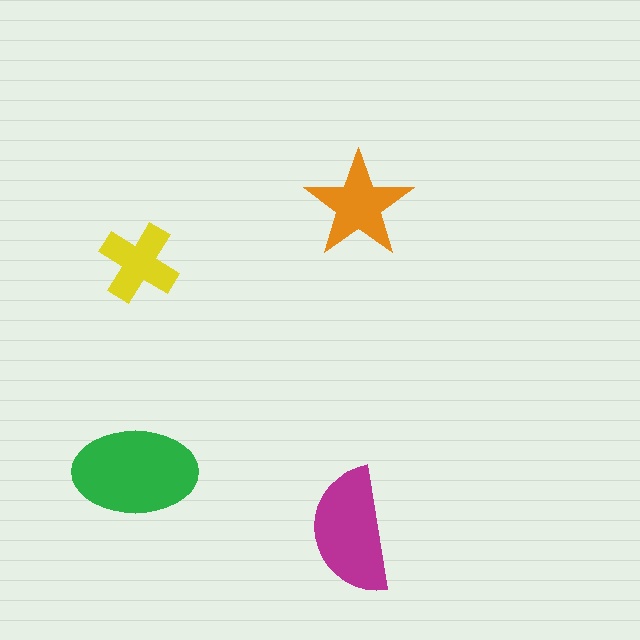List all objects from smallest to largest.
The yellow cross, the orange star, the magenta semicircle, the green ellipse.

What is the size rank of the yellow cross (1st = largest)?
4th.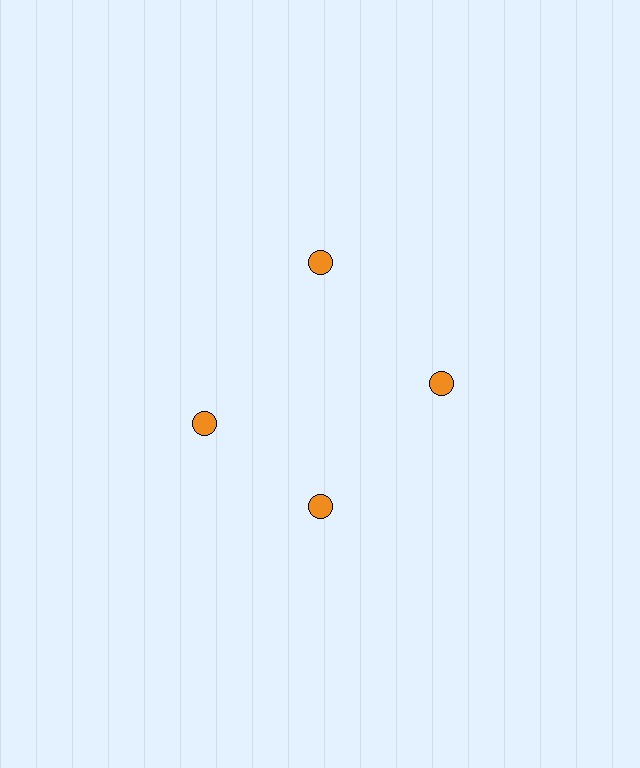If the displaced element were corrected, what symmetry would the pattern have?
It would have 4-fold rotational symmetry — the pattern would map onto itself every 90 degrees.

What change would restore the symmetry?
The symmetry would be restored by rotating it back into even spacing with its neighbors so that all 4 circles sit at equal angles and equal distance from the center.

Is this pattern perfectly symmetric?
No. The 4 orange circles are arranged in a ring, but one element near the 9 o'clock position is rotated out of alignment along the ring, breaking the 4-fold rotational symmetry.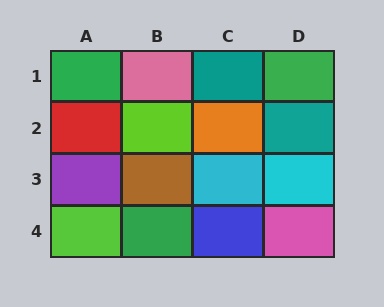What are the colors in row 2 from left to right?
Red, lime, orange, teal.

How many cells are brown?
1 cell is brown.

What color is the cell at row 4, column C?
Blue.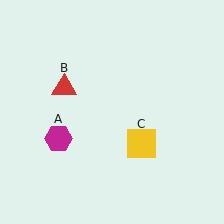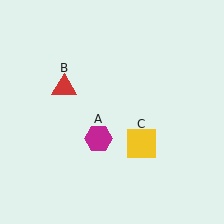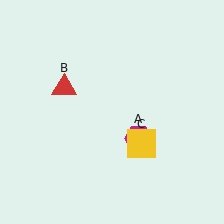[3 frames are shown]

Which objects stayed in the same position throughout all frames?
Red triangle (object B) and yellow square (object C) remained stationary.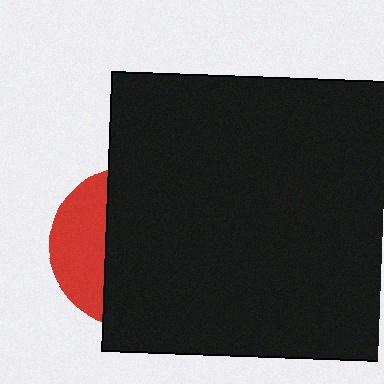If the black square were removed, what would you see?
You would see the complete red circle.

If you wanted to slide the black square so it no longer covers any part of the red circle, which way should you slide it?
Slide it right — that is the most direct way to separate the two shapes.